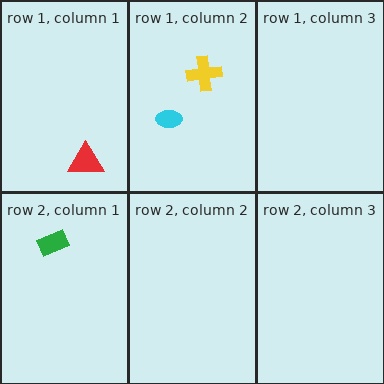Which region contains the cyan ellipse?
The row 1, column 2 region.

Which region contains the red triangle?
The row 1, column 1 region.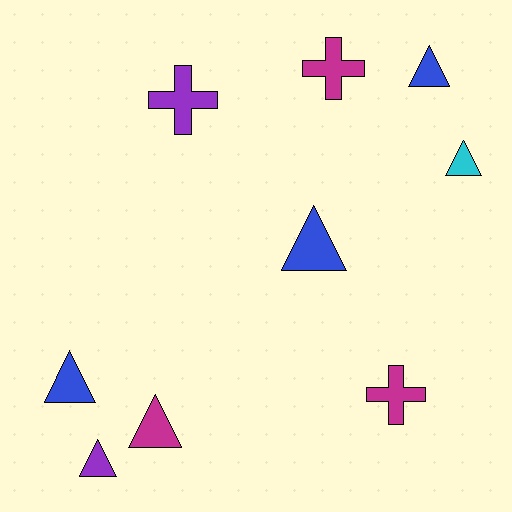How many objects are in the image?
There are 9 objects.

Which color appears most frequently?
Blue, with 3 objects.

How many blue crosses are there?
There are no blue crosses.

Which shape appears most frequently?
Triangle, with 6 objects.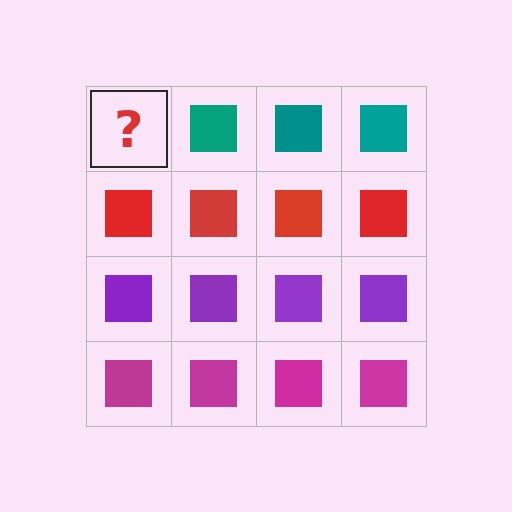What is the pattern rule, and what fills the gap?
The rule is that each row has a consistent color. The gap should be filled with a teal square.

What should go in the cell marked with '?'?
The missing cell should contain a teal square.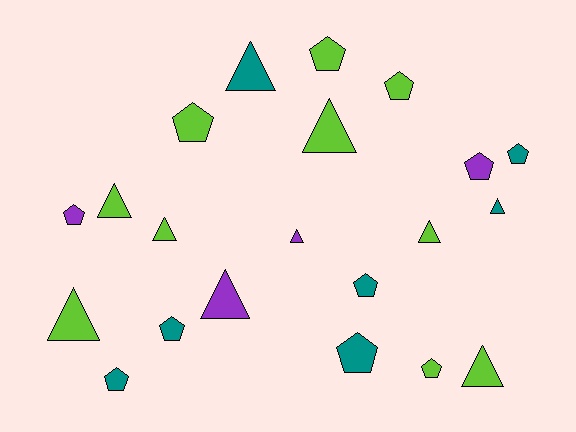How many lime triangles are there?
There are 6 lime triangles.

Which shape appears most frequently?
Pentagon, with 11 objects.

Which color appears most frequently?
Lime, with 10 objects.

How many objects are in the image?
There are 21 objects.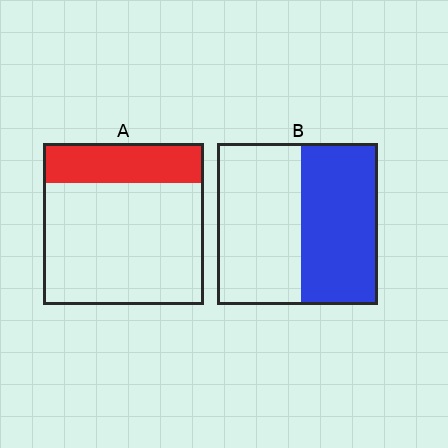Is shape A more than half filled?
No.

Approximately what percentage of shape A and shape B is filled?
A is approximately 25% and B is approximately 50%.